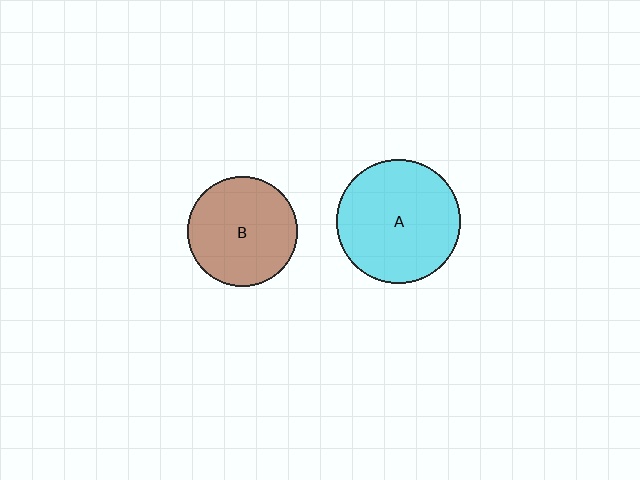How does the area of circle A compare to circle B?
Approximately 1.3 times.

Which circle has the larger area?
Circle A (cyan).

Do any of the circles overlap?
No, none of the circles overlap.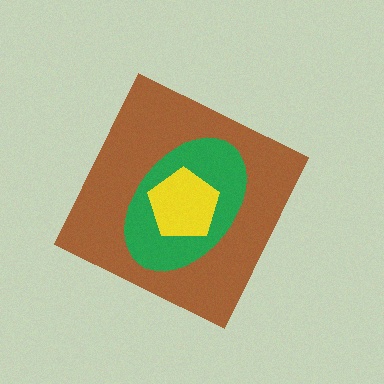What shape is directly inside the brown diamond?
The green ellipse.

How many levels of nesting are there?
3.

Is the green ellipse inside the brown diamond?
Yes.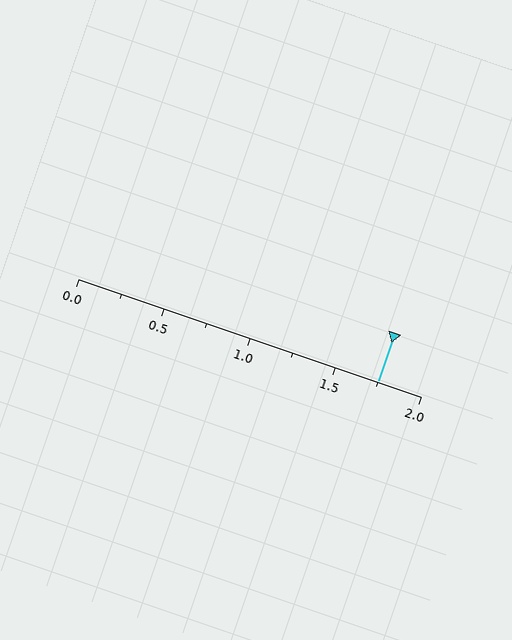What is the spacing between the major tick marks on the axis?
The major ticks are spaced 0.5 apart.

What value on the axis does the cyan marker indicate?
The marker indicates approximately 1.75.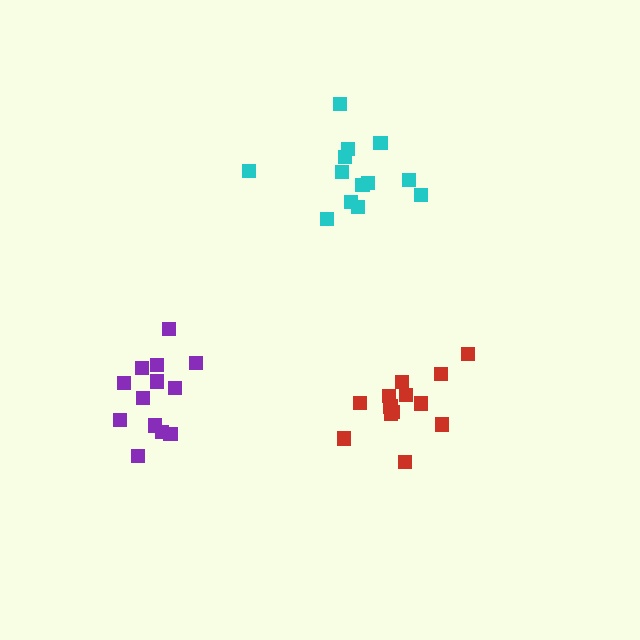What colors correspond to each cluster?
The clusters are colored: purple, red, cyan.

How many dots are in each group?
Group 1: 13 dots, Group 2: 13 dots, Group 3: 13 dots (39 total).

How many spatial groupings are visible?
There are 3 spatial groupings.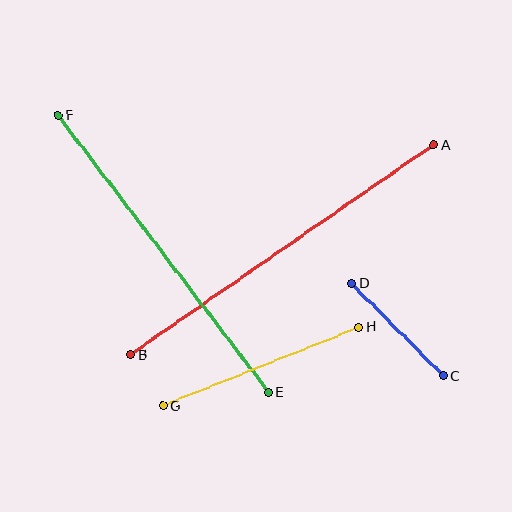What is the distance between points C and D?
The distance is approximately 130 pixels.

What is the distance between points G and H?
The distance is approximately 211 pixels.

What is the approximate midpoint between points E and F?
The midpoint is at approximately (163, 254) pixels.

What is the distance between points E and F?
The distance is approximately 348 pixels.